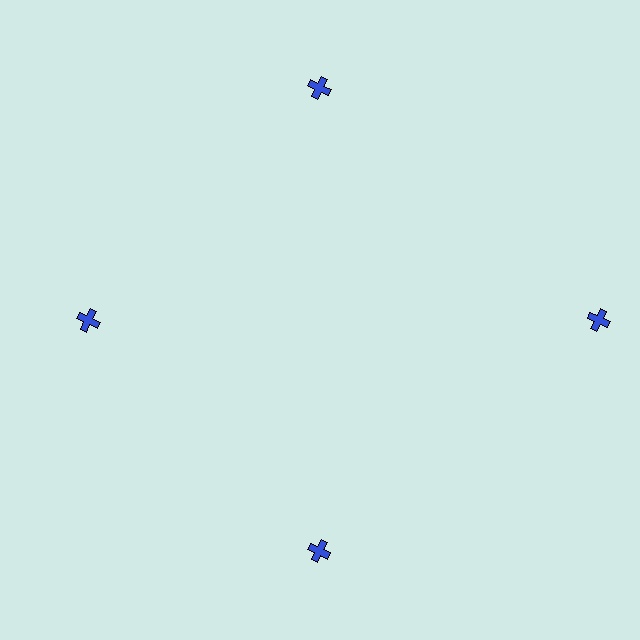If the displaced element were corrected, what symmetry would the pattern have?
It would have 4-fold rotational symmetry — the pattern would map onto itself every 90 degrees.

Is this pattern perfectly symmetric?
No. The 4 blue crosses are arranged in a ring, but one element near the 3 o'clock position is pushed outward from the center, breaking the 4-fold rotational symmetry.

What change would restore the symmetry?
The symmetry would be restored by moving it inward, back onto the ring so that all 4 crosses sit at equal angles and equal distance from the center.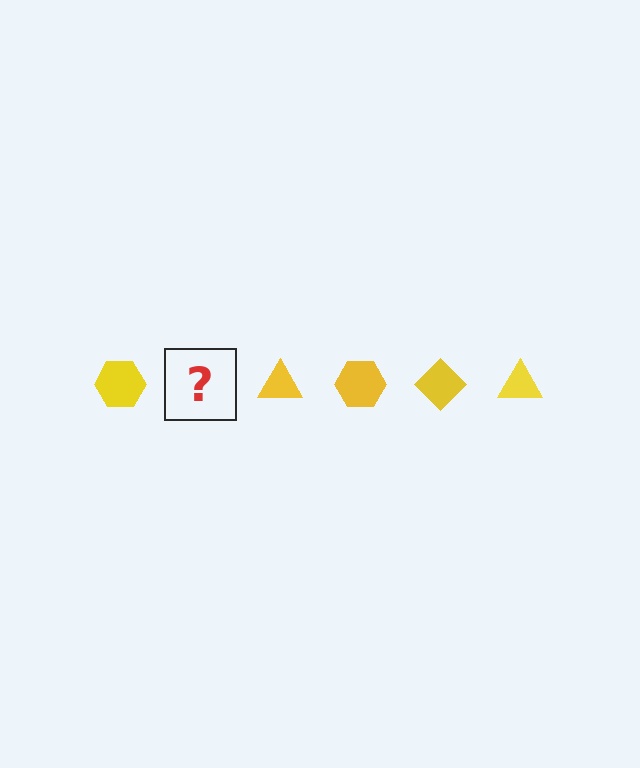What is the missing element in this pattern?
The missing element is a yellow diamond.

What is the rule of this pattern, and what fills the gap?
The rule is that the pattern cycles through hexagon, diamond, triangle shapes in yellow. The gap should be filled with a yellow diamond.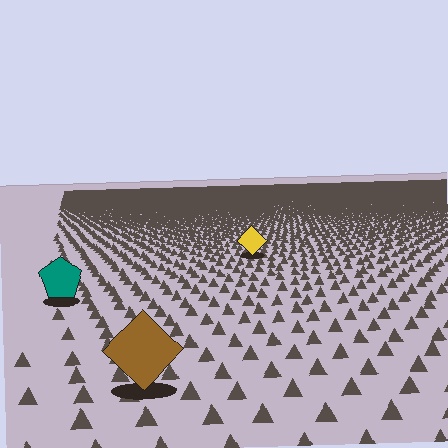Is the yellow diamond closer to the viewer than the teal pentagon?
No. The teal pentagon is closer — you can tell from the texture gradient: the ground texture is coarser near it.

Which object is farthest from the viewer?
The yellow diamond is farthest from the viewer. It appears smaller and the ground texture around it is denser.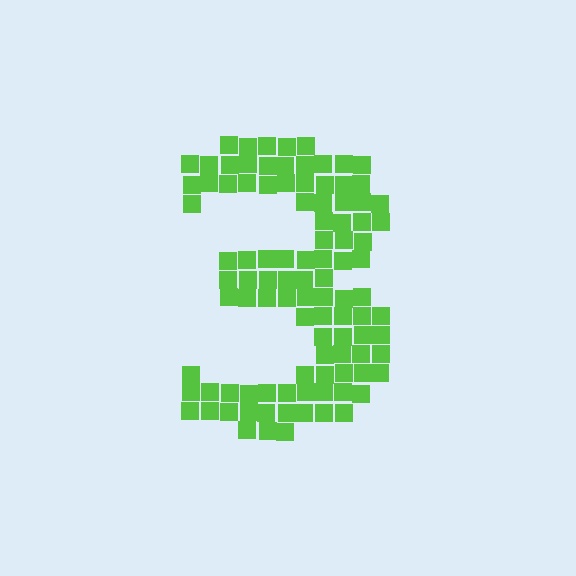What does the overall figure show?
The overall figure shows the digit 3.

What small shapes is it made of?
It is made of small squares.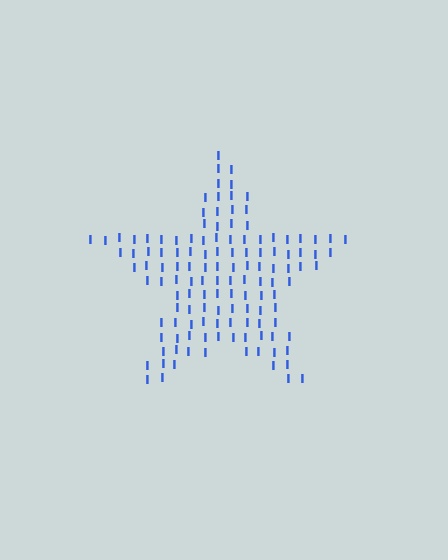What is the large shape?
The large shape is a star.